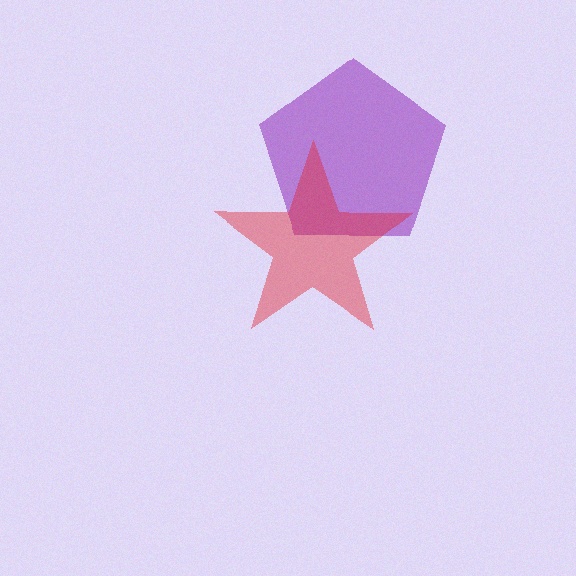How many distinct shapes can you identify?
There are 2 distinct shapes: a purple pentagon, a red star.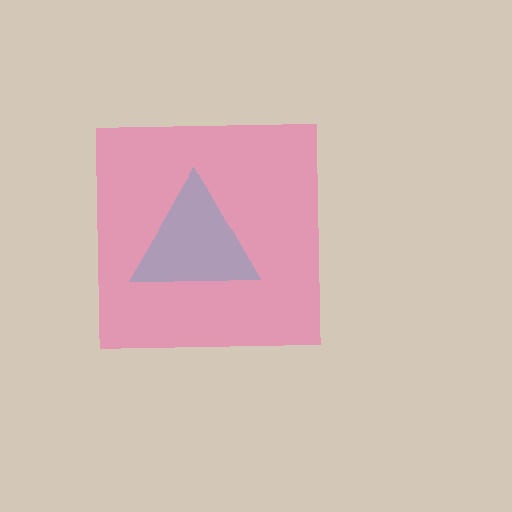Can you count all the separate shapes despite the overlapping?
Yes, there are 2 separate shapes.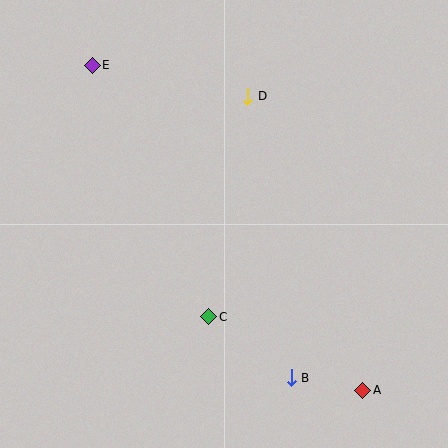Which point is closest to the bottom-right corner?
Point A is closest to the bottom-right corner.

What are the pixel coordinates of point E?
Point E is at (92, 65).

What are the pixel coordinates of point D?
Point D is at (248, 96).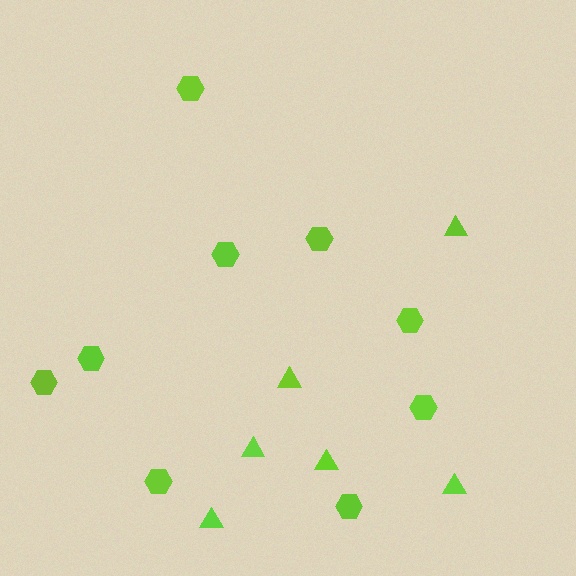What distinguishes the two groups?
There are 2 groups: one group of hexagons (9) and one group of triangles (6).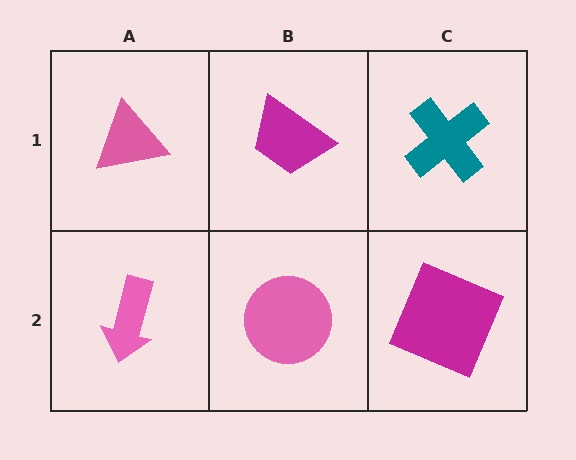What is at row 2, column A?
A pink arrow.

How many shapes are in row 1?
3 shapes.